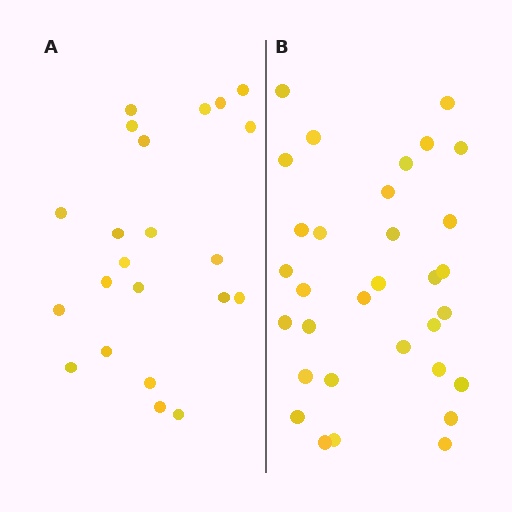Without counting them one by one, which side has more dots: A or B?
Region B (the right region) has more dots.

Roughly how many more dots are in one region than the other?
Region B has roughly 10 or so more dots than region A.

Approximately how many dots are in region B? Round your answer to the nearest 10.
About 30 dots. (The exact count is 32, which rounds to 30.)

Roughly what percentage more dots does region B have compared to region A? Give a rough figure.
About 45% more.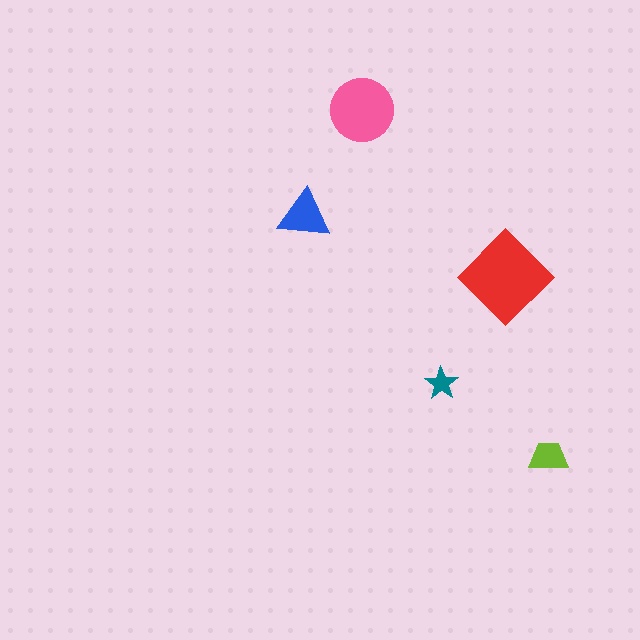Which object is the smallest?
The teal star.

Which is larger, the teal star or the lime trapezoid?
The lime trapezoid.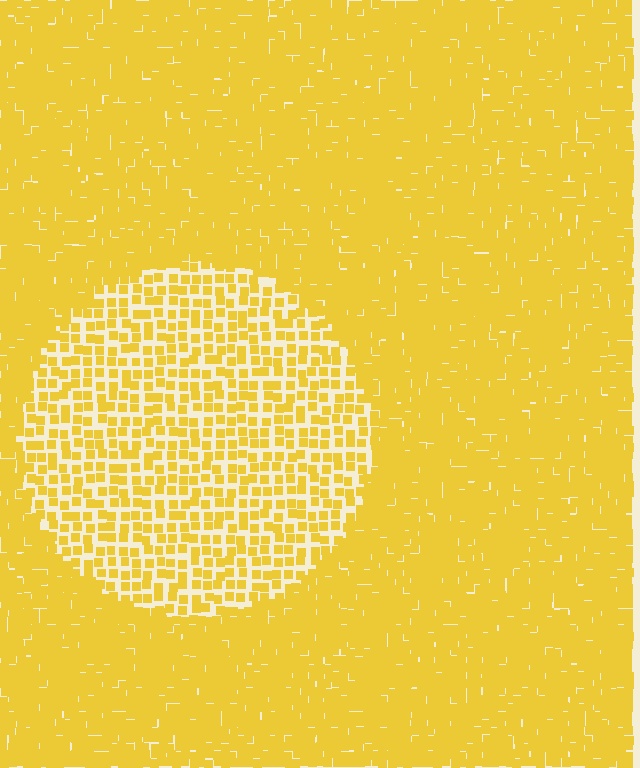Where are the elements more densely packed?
The elements are more densely packed outside the circle boundary.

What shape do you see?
I see a circle.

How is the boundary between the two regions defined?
The boundary is defined by a change in element density (approximately 2.2x ratio). All elements are the same color, size, and shape.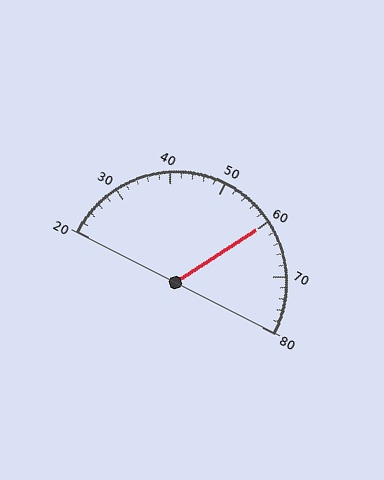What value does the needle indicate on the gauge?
The needle indicates approximately 60.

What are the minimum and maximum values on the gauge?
The gauge ranges from 20 to 80.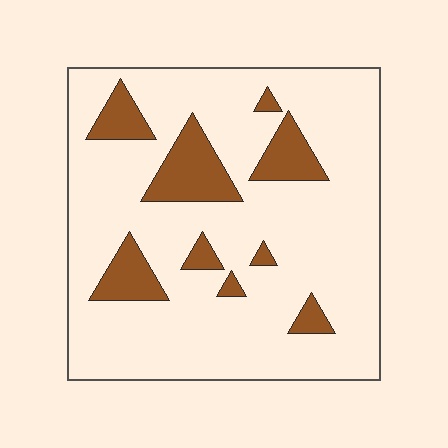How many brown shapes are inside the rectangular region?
9.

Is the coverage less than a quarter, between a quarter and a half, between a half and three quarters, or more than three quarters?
Less than a quarter.